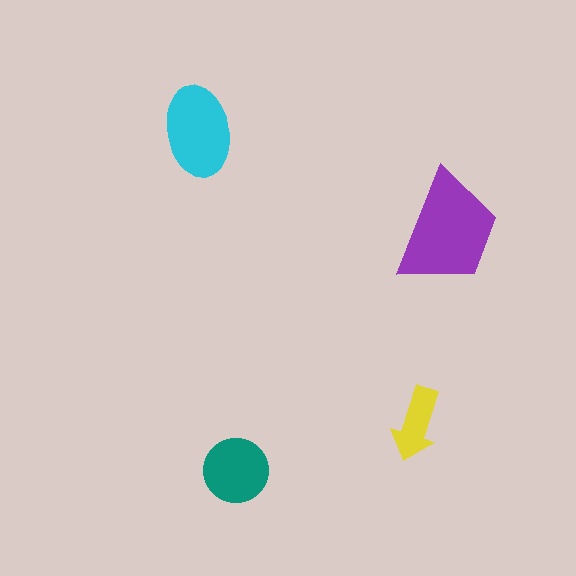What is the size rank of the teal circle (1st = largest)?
3rd.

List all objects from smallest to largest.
The yellow arrow, the teal circle, the cyan ellipse, the purple trapezoid.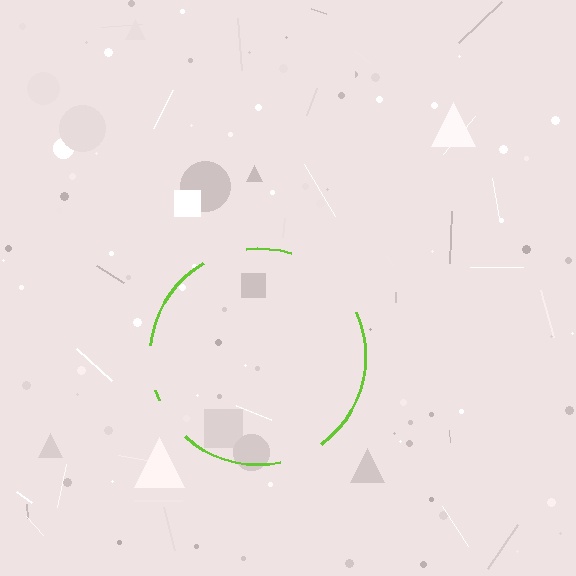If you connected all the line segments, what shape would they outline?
They would outline a circle.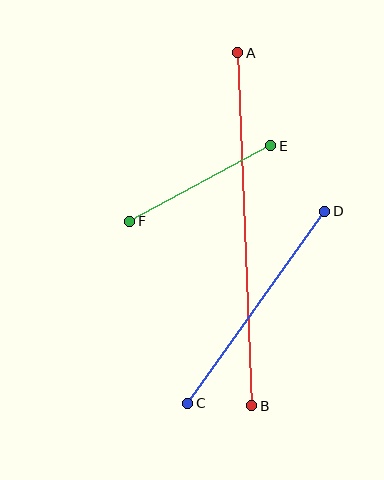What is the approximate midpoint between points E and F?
The midpoint is at approximately (200, 184) pixels.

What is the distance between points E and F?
The distance is approximately 160 pixels.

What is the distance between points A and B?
The distance is approximately 353 pixels.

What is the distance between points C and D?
The distance is approximately 236 pixels.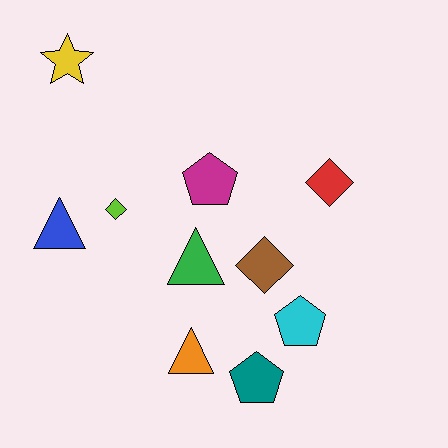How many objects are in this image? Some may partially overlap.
There are 10 objects.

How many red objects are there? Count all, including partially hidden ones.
There is 1 red object.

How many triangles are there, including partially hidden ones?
There are 3 triangles.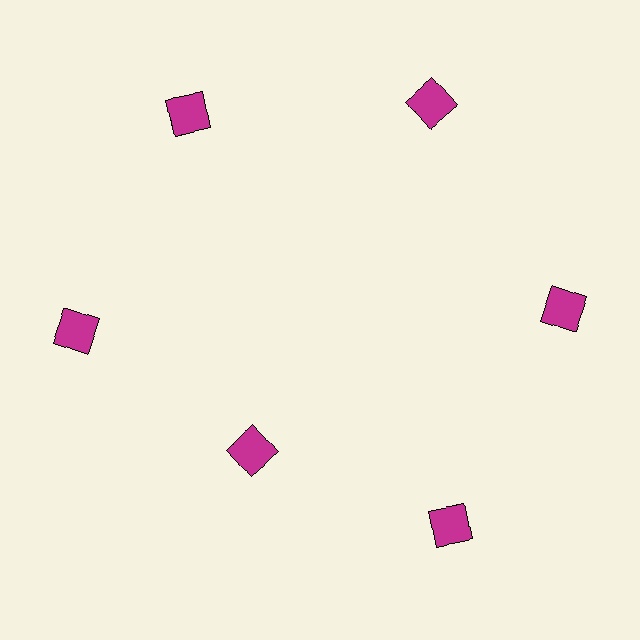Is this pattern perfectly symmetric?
No. The 6 magenta squares are arranged in a ring, but one element near the 7 o'clock position is pulled inward toward the center, breaking the 6-fold rotational symmetry.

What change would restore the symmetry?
The symmetry would be restored by moving it outward, back onto the ring so that all 6 squares sit at equal angles and equal distance from the center.